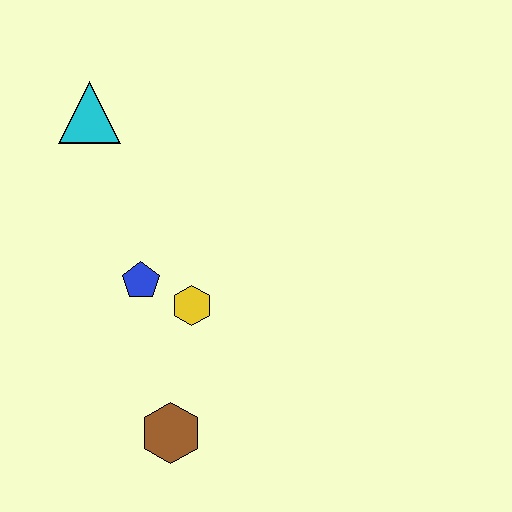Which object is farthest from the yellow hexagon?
The cyan triangle is farthest from the yellow hexagon.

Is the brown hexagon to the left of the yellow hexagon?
Yes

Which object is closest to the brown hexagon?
The yellow hexagon is closest to the brown hexagon.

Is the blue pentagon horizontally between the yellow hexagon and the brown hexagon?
No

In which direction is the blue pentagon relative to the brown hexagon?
The blue pentagon is above the brown hexagon.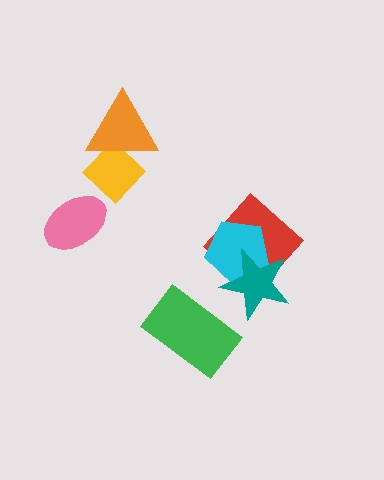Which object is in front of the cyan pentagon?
The teal star is in front of the cyan pentagon.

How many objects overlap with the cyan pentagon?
2 objects overlap with the cyan pentagon.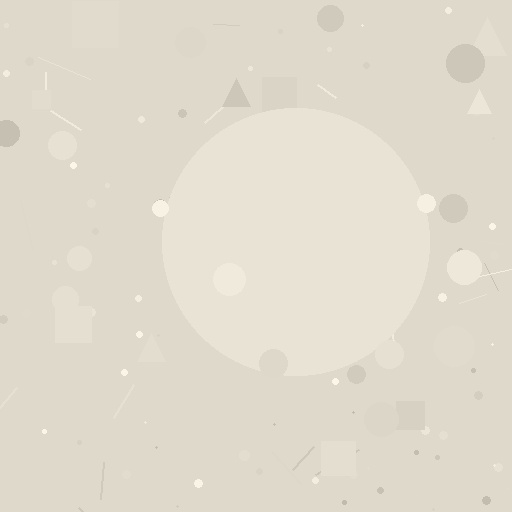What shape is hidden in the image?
A circle is hidden in the image.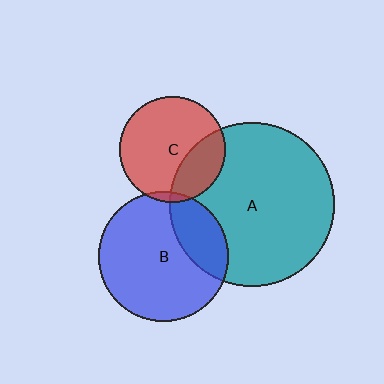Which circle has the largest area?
Circle A (teal).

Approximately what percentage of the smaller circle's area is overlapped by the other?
Approximately 25%.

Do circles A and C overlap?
Yes.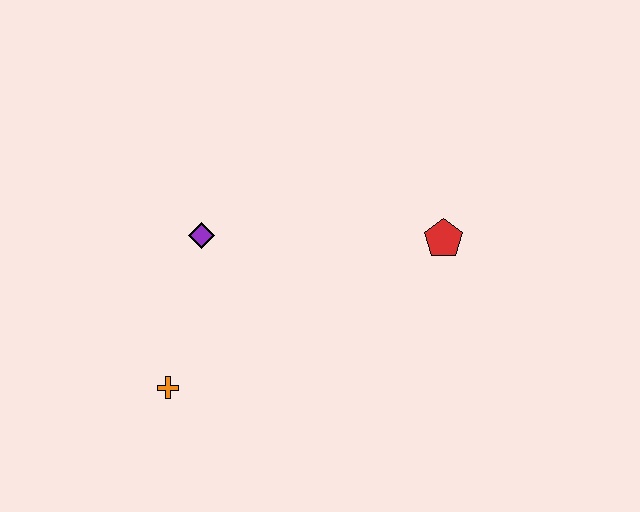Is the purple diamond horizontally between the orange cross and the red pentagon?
Yes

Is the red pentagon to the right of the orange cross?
Yes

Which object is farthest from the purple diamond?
The red pentagon is farthest from the purple diamond.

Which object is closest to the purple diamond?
The orange cross is closest to the purple diamond.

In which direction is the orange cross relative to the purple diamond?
The orange cross is below the purple diamond.